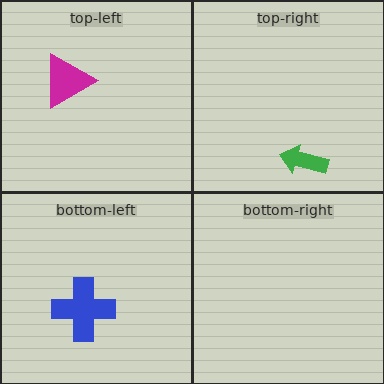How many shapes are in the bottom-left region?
1.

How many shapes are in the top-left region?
1.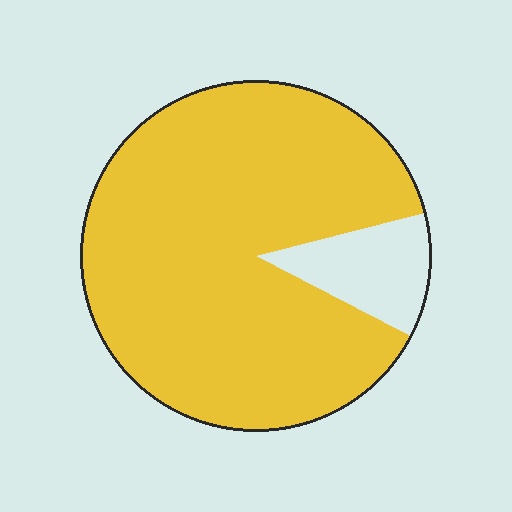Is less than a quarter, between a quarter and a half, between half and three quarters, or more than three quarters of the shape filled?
More than three quarters.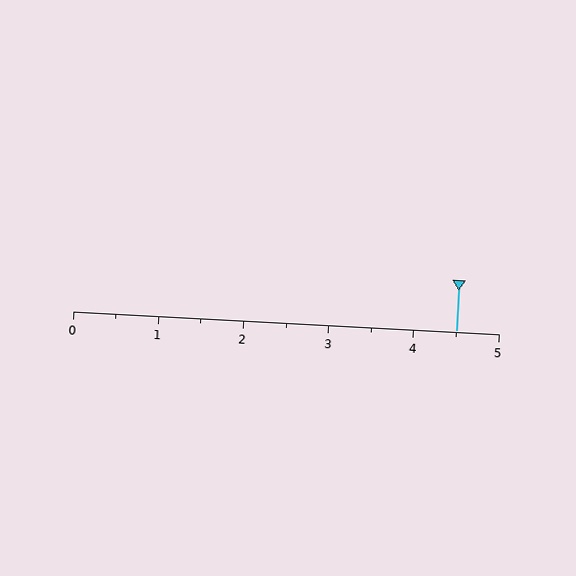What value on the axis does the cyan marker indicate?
The marker indicates approximately 4.5.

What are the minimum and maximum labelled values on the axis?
The axis runs from 0 to 5.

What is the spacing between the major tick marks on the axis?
The major ticks are spaced 1 apart.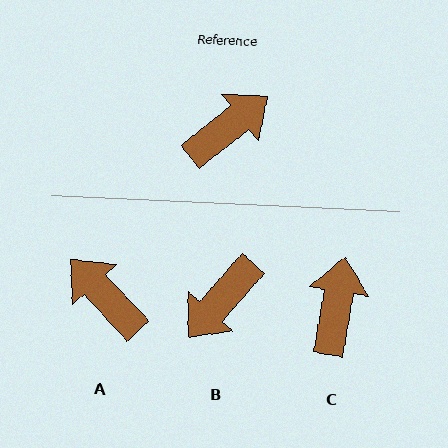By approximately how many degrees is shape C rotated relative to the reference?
Approximately 42 degrees counter-clockwise.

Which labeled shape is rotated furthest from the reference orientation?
B, about 169 degrees away.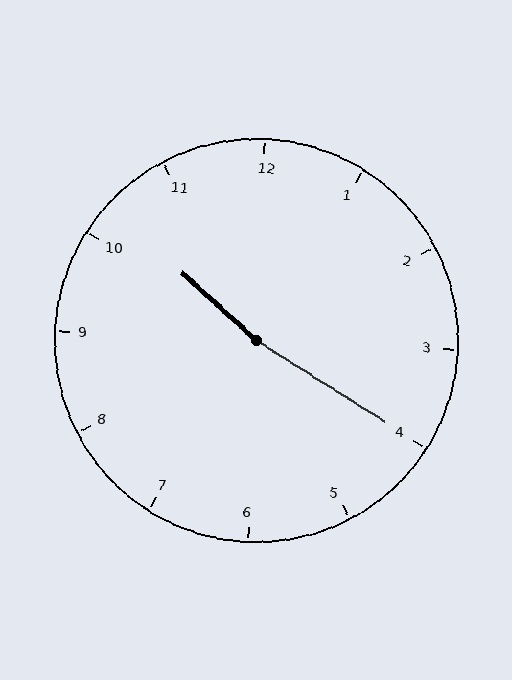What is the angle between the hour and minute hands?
Approximately 170 degrees.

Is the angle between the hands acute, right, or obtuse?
It is obtuse.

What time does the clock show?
10:20.